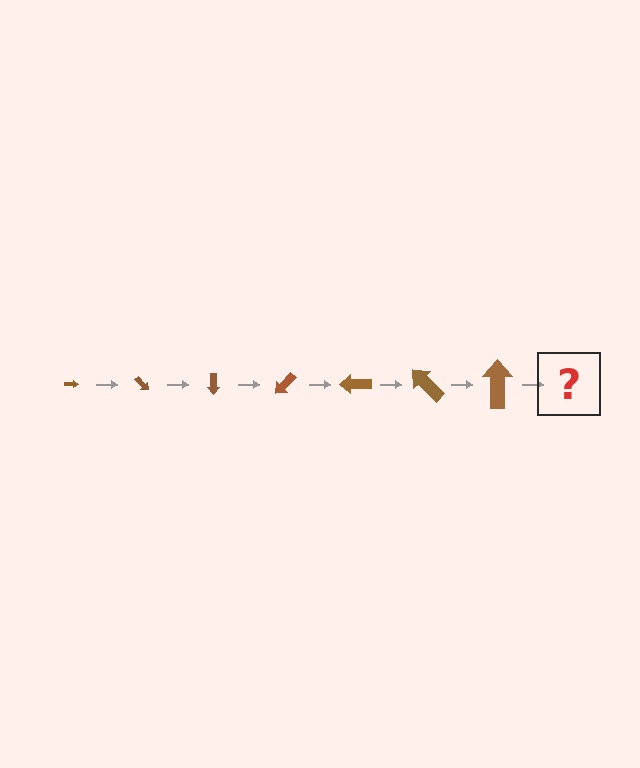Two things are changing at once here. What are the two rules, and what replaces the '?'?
The two rules are that the arrow grows larger each step and it rotates 45 degrees each step. The '?' should be an arrow, larger than the previous one and rotated 315 degrees from the start.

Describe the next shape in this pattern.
It should be an arrow, larger than the previous one and rotated 315 degrees from the start.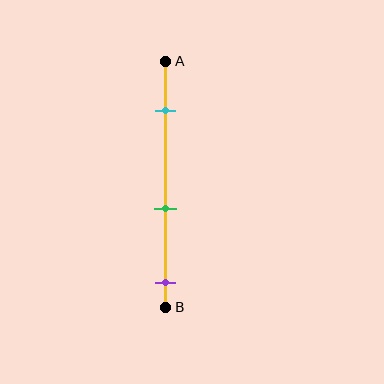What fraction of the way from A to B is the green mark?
The green mark is approximately 60% (0.6) of the way from A to B.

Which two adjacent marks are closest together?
The green and purple marks are the closest adjacent pair.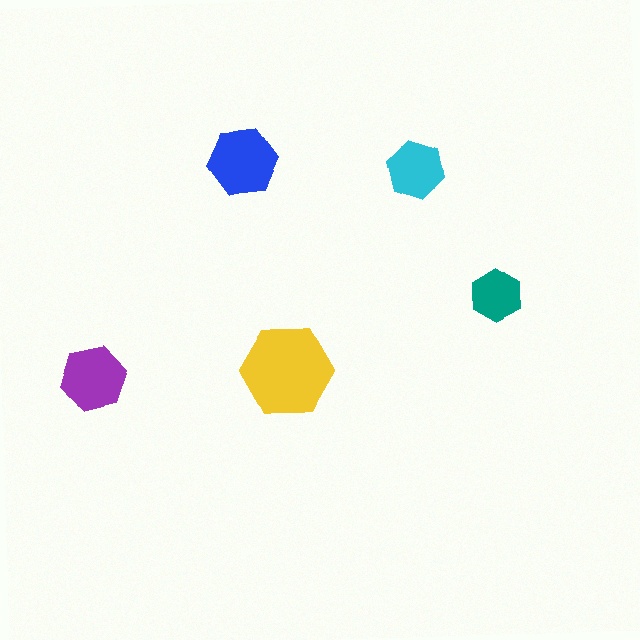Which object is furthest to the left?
The purple hexagon is leftmost.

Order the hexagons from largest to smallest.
the yellow one, the blue one, the purple one, the cyan one, the teal one.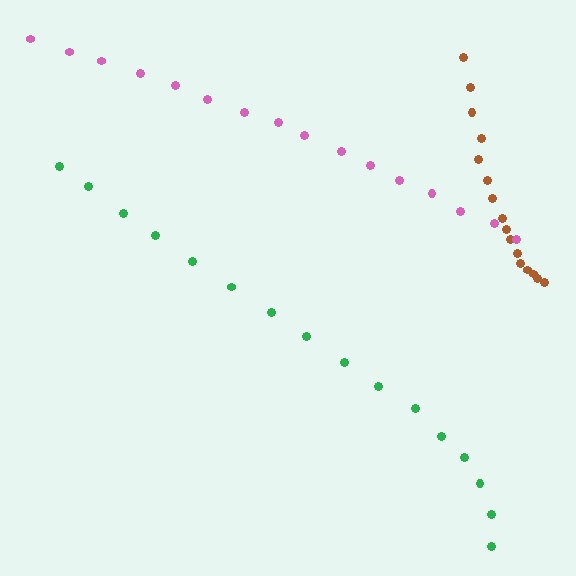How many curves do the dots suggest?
There are 3 distinct paths.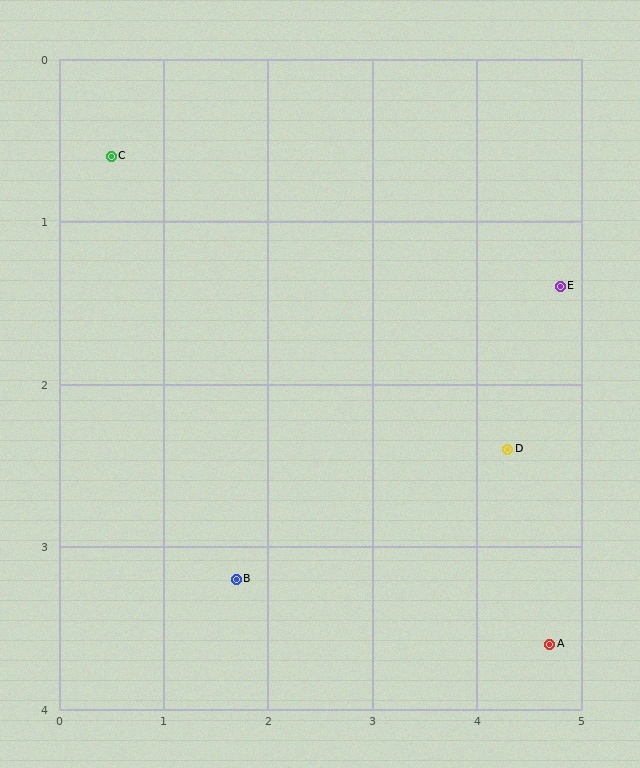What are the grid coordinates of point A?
Point A is at approximately (4.7, 3.6).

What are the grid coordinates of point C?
Point C is at approximately (0.5, 0.6).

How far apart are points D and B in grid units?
Points D and B are about 2.7 grid units apart.